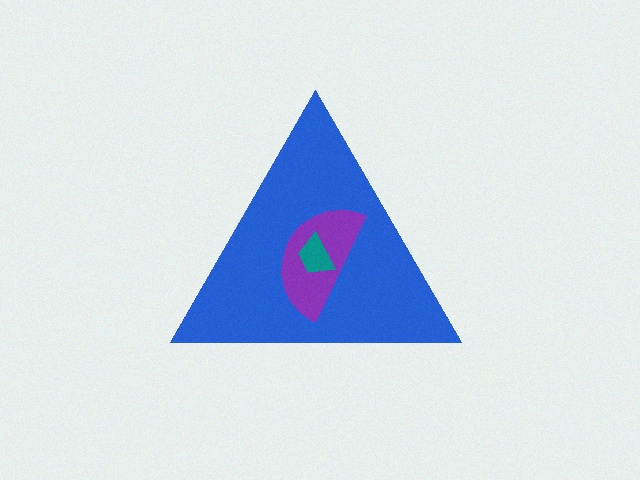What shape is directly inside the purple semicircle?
The teal trapezoid.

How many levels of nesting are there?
3.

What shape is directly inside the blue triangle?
The purple semicircle.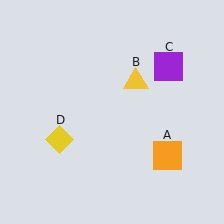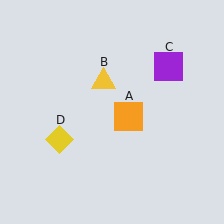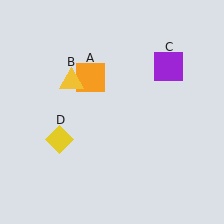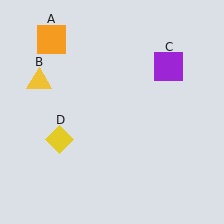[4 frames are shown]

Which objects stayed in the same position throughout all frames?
Purple square (object C) and yellow diamond (object D) remained stationary.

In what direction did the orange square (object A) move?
The orange square (object A) moved up and to the left.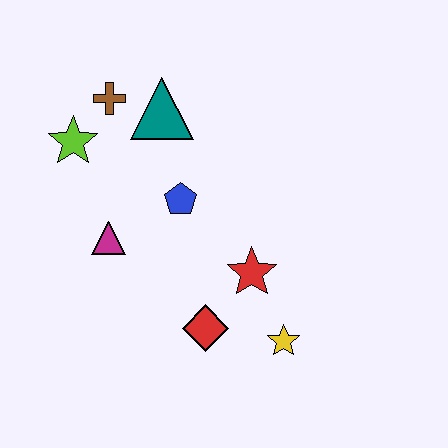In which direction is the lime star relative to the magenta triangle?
The lime star is above the magenta triangle.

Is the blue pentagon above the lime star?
No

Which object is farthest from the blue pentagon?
The yellow star is farthest from the blue pentagon.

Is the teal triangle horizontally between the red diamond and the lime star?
Yes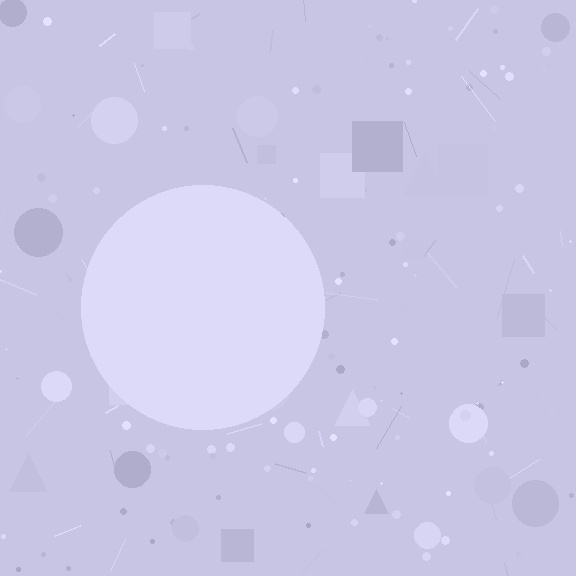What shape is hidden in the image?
A circle is hidden in the image.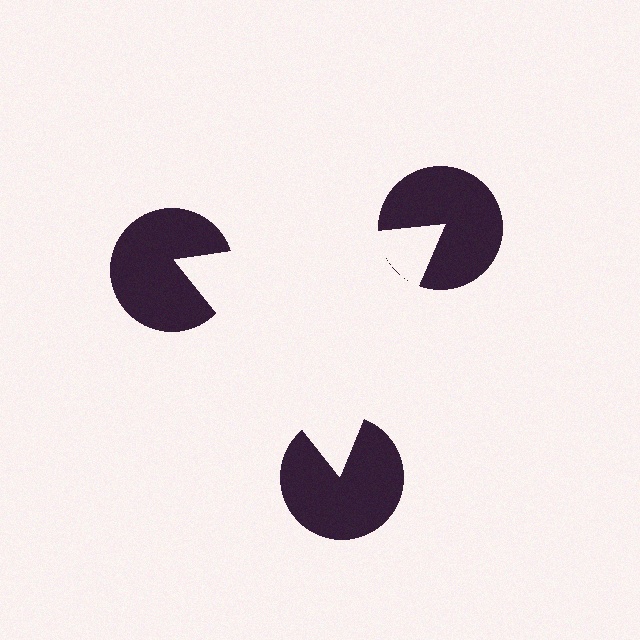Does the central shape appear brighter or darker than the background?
It typically appears slightly brighter than the background, even though no actual brightness change is drawn.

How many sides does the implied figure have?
3 sides.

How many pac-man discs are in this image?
There are 3 — one at each vertex of the illusory triangle.